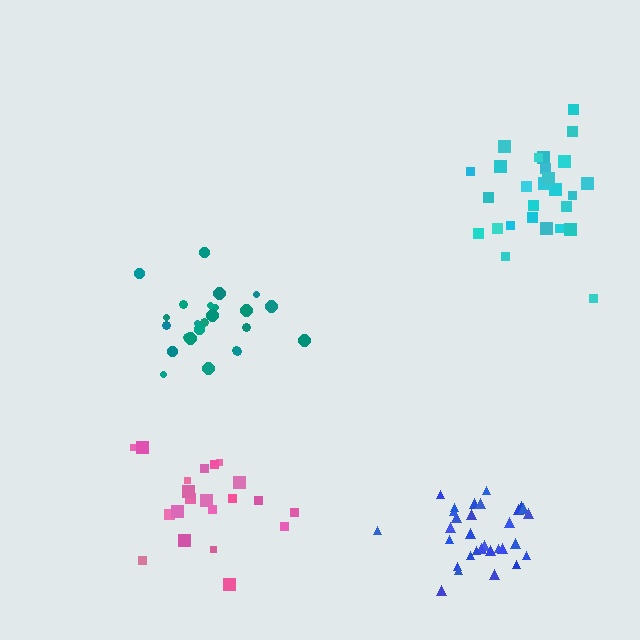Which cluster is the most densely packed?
Blue.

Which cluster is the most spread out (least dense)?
Cyan.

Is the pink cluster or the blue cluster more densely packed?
Blue.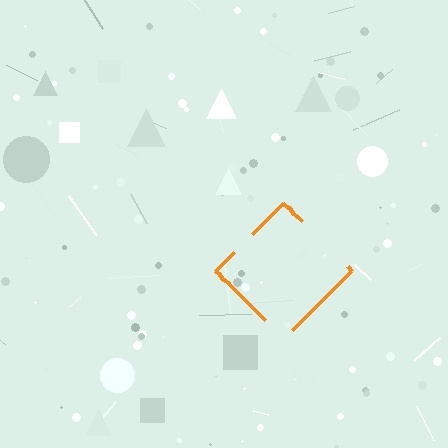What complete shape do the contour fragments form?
The contour fragments form a diamond.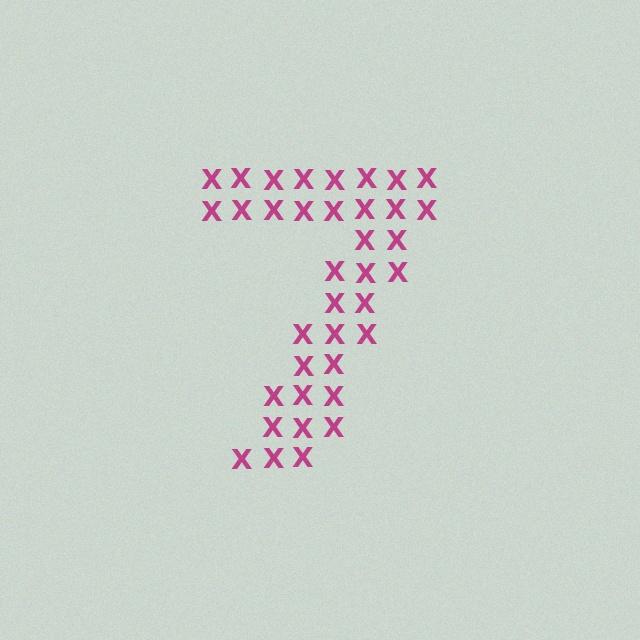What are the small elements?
The small elements are letter X's.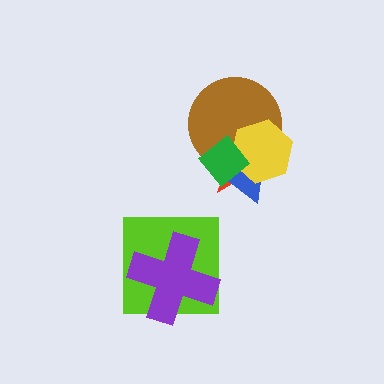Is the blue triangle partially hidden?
Yes, it is partially covered by another shape.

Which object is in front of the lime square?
The purple cross is in front of the lime square.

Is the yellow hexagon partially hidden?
Yes, it is partially covered by another shape.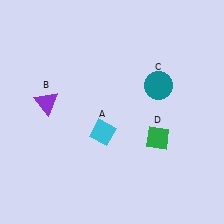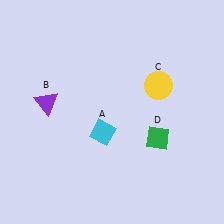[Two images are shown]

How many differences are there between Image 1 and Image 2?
There is 1 difference between the two images.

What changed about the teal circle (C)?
In Image 1, C is teal. In Image 2, it changed to yellow.